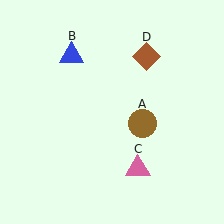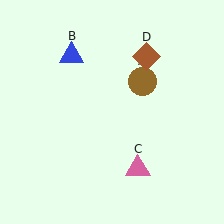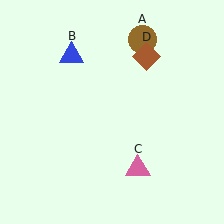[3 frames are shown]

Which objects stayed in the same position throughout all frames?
Blue triangle (object B) and pink triangle (object C) and brown diamond (object D) remained stationary.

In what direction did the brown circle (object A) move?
The brown circle (object A) moved up.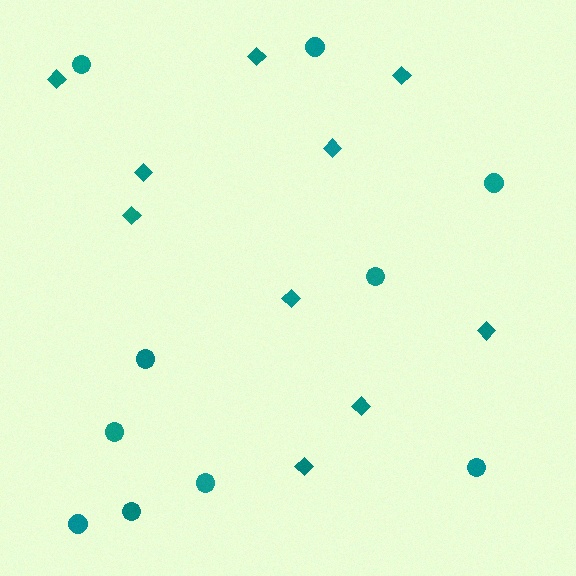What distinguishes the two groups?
There are 2 groups: one group of circles (10) and one group of diamonds (10).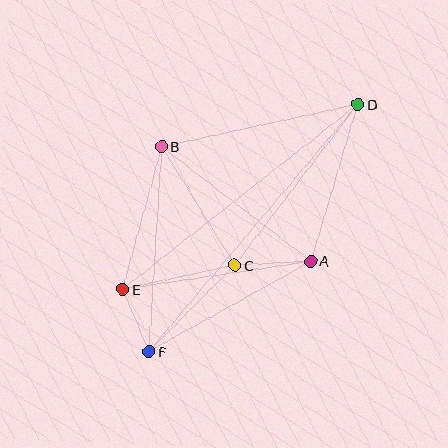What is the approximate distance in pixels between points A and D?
The distance between A and D is approximately 164 pixels.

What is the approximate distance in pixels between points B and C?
The distance between B and C is approximately 140 pixels.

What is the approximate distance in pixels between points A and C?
The distance between A and C is approximately 76 pixels.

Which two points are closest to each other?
Points E and F are closest to each other.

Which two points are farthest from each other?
Points D and F are farthest from each other.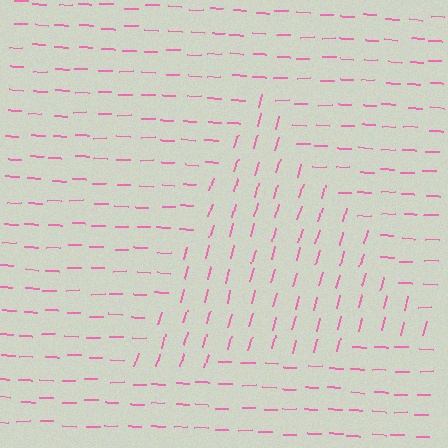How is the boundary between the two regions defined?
The boundary is defined purely by a change in line orientation (approximately 76 degrees difference). All lines are the same color and thickness.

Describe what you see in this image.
The image is filled with small pink line segments. A triangle region in the image has lines oriented differently from the surrounding lines, creating a visible texture boundary.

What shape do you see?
I see a triangle.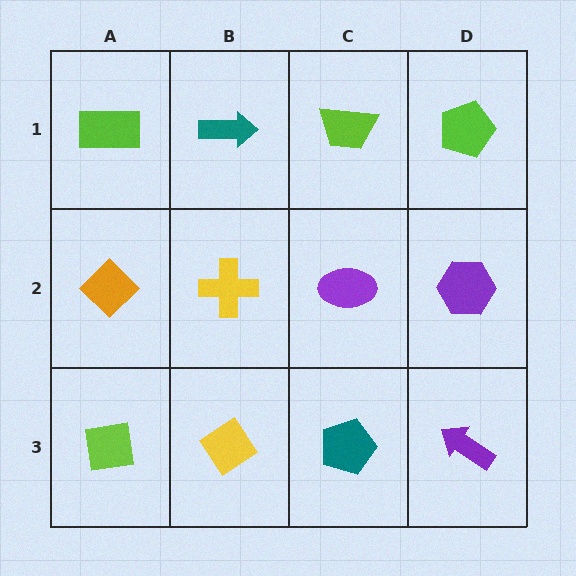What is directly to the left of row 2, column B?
An orange diamond.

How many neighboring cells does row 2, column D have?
3.